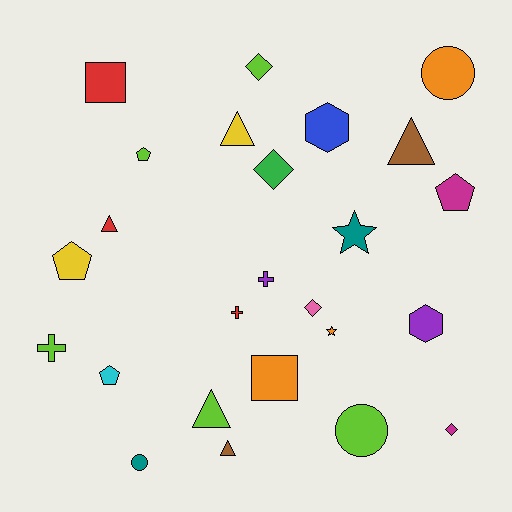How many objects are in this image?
There are 25 objects.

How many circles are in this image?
There are 3 circles.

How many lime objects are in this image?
There are 5 lime objects.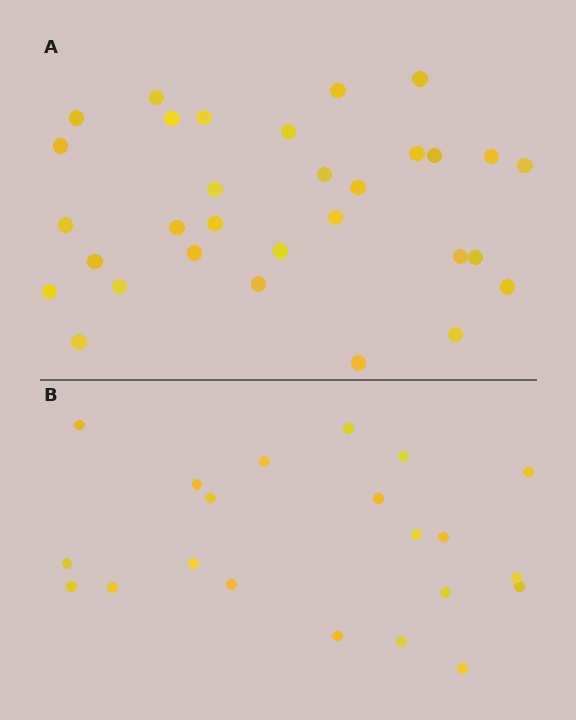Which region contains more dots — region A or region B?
Region A (the top region) has more dots.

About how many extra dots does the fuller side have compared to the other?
Region A has roughly 10 or so more dots than region B.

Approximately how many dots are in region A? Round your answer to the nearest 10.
About 30 dots. (The exact count is 31, which rounds to 30.)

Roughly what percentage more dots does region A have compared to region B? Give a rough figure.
About 50% more.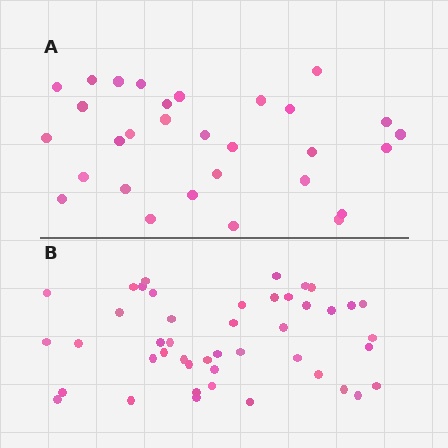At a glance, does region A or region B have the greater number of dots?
Region B (the bottom region) has more dots.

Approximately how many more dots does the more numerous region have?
Region B has approximately 15 more dots than region A.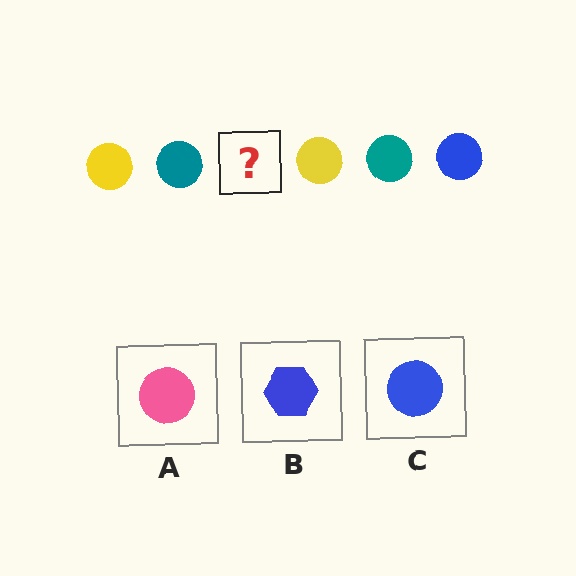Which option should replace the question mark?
Option C.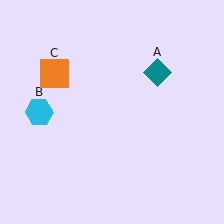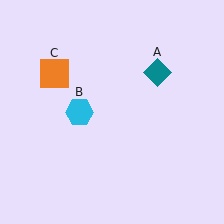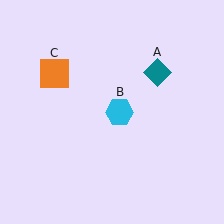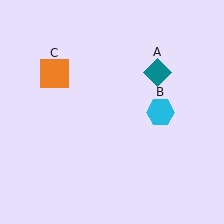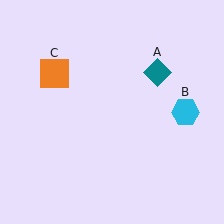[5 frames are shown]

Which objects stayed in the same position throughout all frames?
Teal diamond (object A) and orange square (object C) remained stationary.